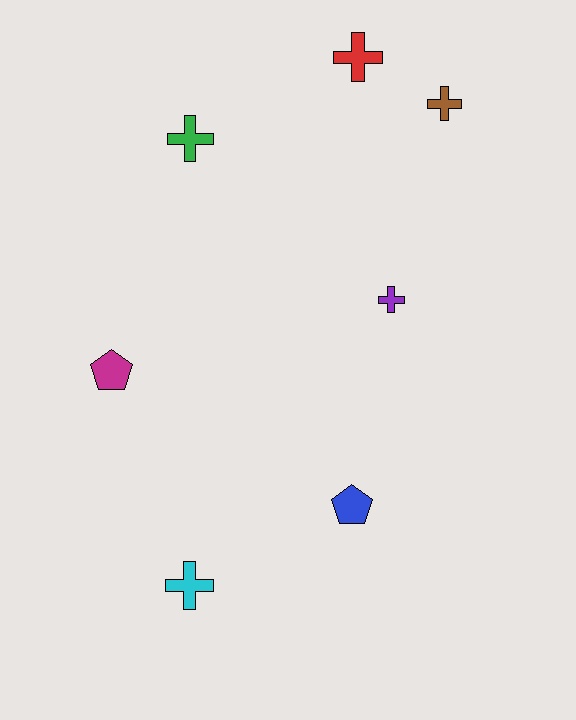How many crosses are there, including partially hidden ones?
There are 5 crosses.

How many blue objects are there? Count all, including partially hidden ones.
There is 1 blue object.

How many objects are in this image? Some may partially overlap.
There are 7 objects.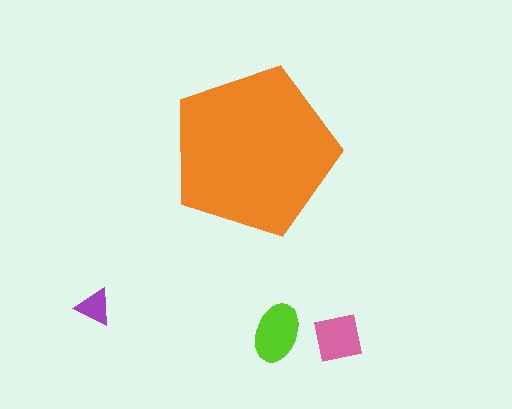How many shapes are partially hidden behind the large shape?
0 shapes are partially hidden.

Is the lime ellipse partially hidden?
No, the lime ellipse is fully visible.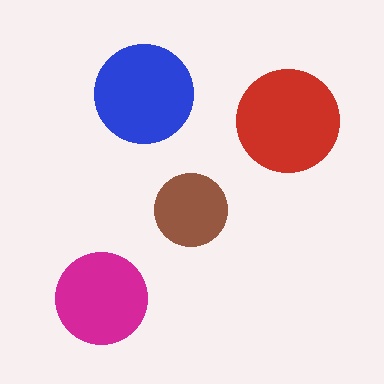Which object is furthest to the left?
The magenta circle is leftmost.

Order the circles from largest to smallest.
the red one, the blue one, the magenta one, the brown one.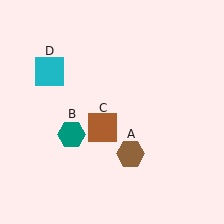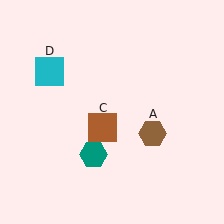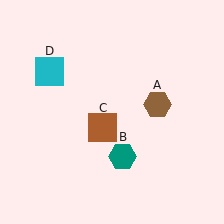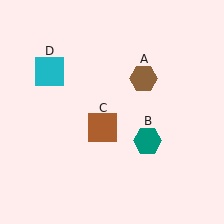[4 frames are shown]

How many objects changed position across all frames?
2 objects changed position: brown hexagon (object A), teal hexagon (object B).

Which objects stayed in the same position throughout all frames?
Brown square (object C) and cyan square (object D) remained stationary.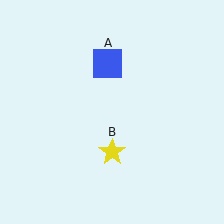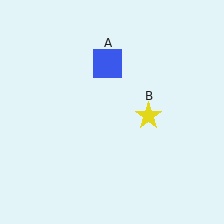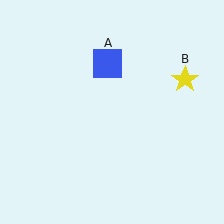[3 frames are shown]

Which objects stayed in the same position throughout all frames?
Blue square (object A) remained stationary.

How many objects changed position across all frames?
1 object changed position: yellow star (object B).